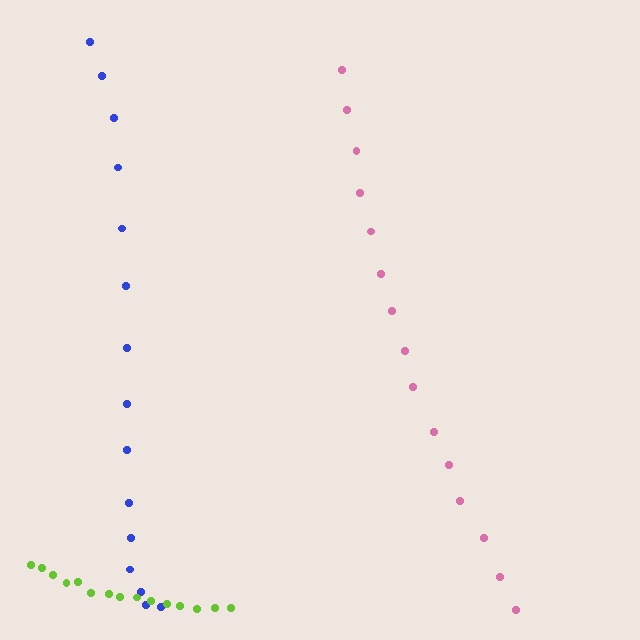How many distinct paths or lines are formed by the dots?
There are 3 distinct paths.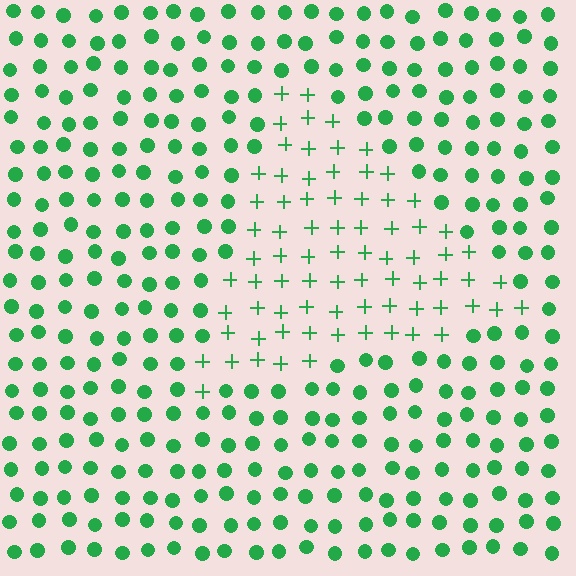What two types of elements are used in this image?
The image uses plus signs inside the triangle region and circles outside it.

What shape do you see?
I see a triangle.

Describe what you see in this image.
The image is filled with small green elements arranged in a uniform grid. A triangle-shaped region contains plus signs, while the surrounding area contains circles. The boundary is defined purely by the change in element shape.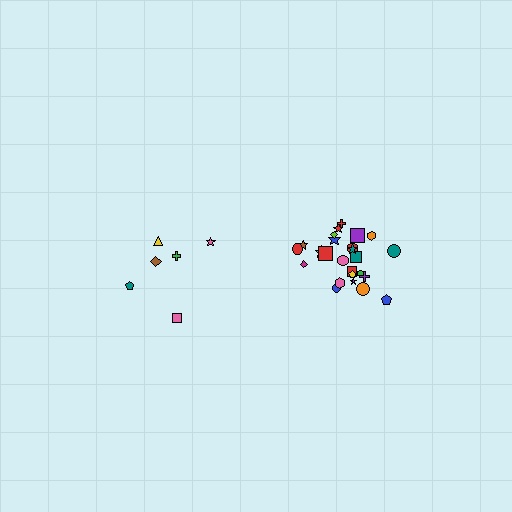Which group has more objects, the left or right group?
The right group.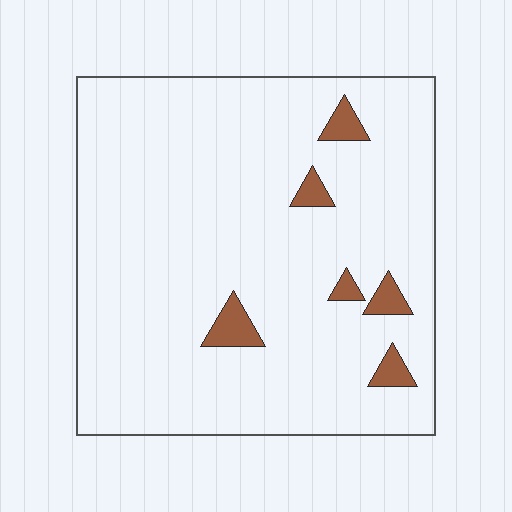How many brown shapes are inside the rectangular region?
6.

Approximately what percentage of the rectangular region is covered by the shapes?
Approximately 5%.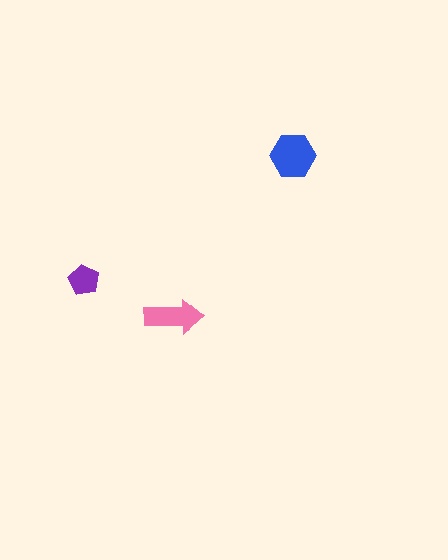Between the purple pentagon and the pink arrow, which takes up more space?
The pink arrow.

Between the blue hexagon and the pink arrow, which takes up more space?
The blue hexagon.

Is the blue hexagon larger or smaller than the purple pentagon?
Larger.